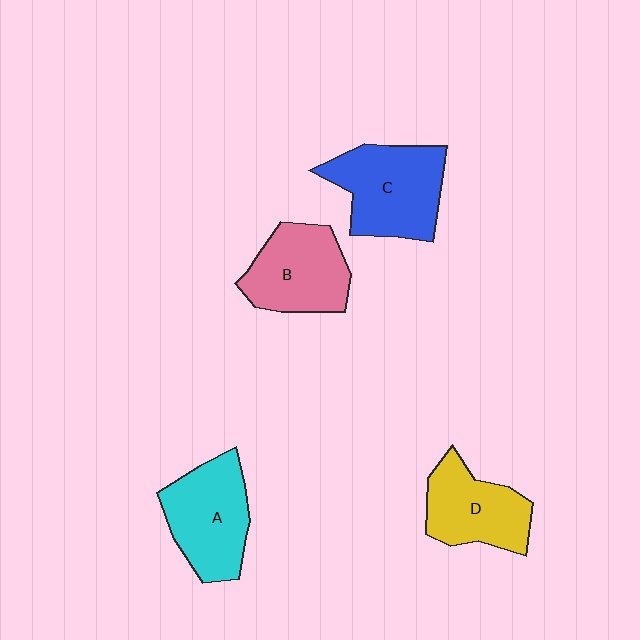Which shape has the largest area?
Shape C (blue).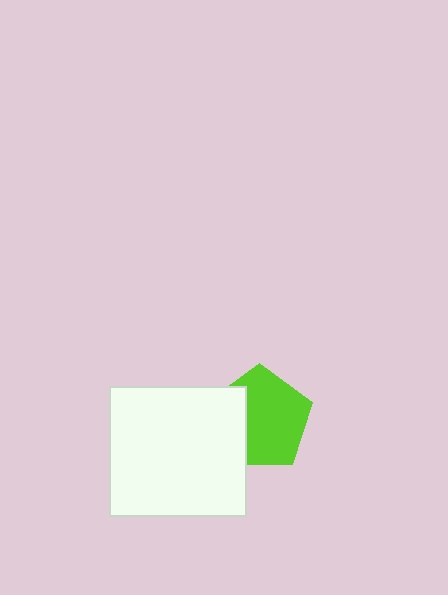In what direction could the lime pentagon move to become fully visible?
The lime pentagon could move right. That would shift it out from behind the white rectangle entirely.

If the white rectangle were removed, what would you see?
You would see the complete lime pentagon.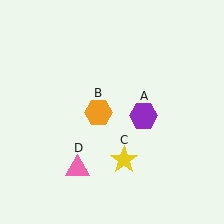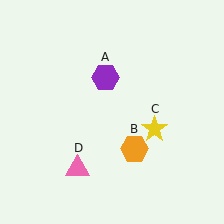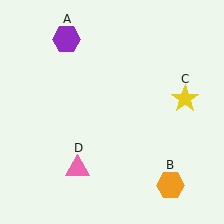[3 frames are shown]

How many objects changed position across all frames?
3 objects changed position: purple hexagon (object A), orange hexagon (object B), yellow star (object C).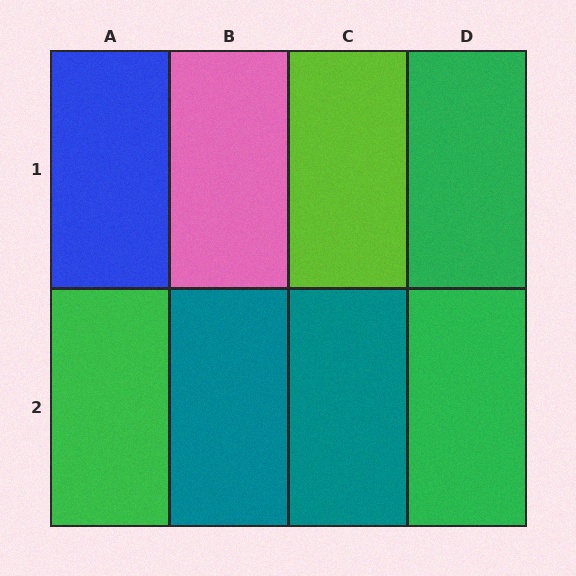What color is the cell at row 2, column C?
Teal.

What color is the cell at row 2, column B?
Teal.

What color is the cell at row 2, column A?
Green.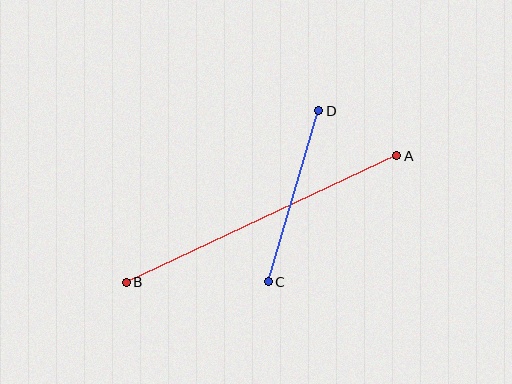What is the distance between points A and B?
The distance is approximately 299 pixels.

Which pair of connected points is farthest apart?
Points A and B are farthest apart.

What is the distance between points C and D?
The distance is approximately 178 pixels.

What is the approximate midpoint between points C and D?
The midpoint is at approximately (294, 196) pixels.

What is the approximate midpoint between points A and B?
The midpoint is at approximately (261, 219) pixels.